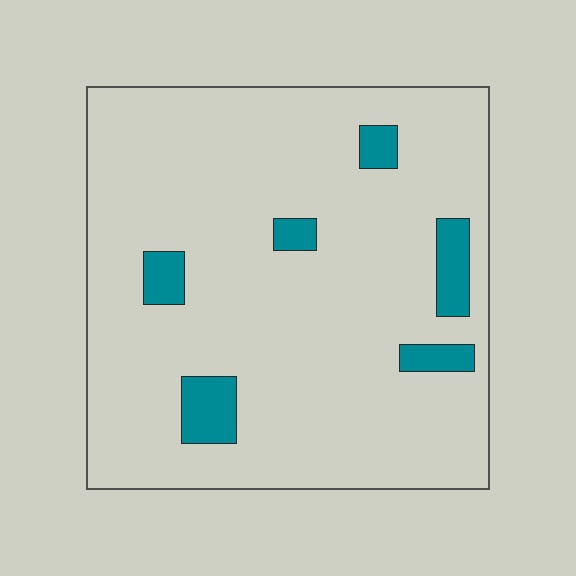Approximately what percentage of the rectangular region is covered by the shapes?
Approximately 10%.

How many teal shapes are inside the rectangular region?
6.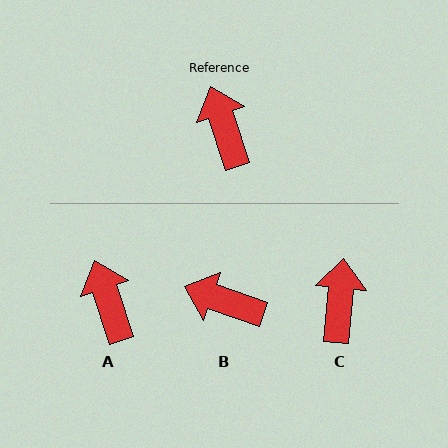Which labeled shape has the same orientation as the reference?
A.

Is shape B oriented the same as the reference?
No, it is off by about 52 degrees.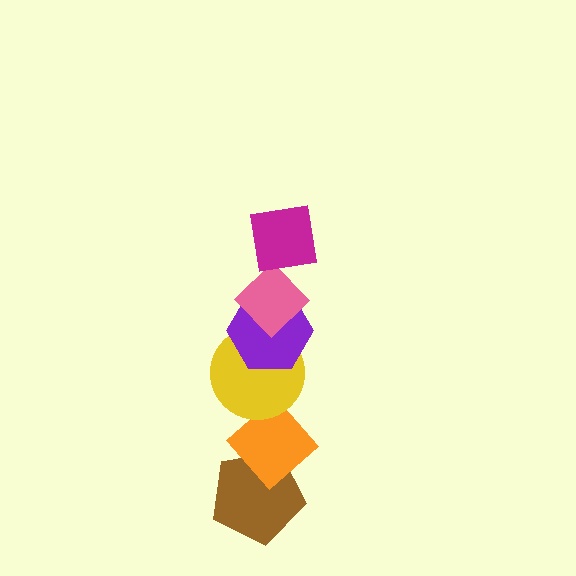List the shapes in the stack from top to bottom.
From top to bottom: the magenta square, the pink diamond, the purple hexagon, the yellow circle, the orange diamond, the brown pentagon.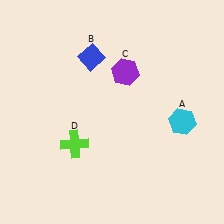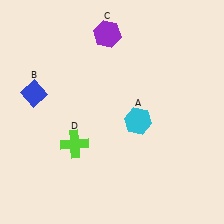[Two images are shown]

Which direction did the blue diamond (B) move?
The blue diamond (B) moved left.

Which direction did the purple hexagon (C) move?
The purple hexagon (C) moved up.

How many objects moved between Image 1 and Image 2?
3 objects moved between the two images.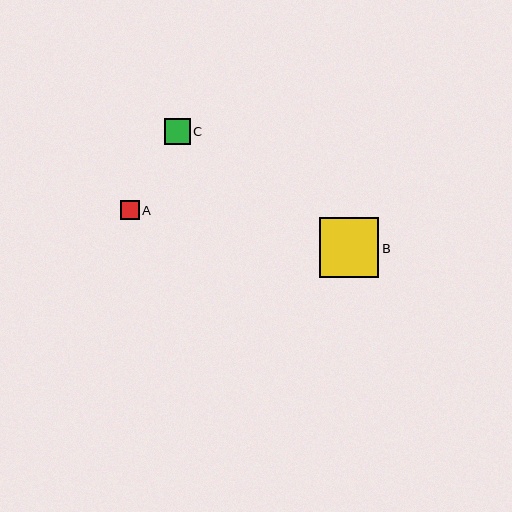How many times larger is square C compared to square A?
Square C is approximately 1.4 times the size of square A.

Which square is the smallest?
Square A is the smallest with a size of approximately 19 pixels.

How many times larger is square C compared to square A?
Square C is approximately 1.4 times the size of square A.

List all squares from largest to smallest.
From largest to smallest: B, C, A.